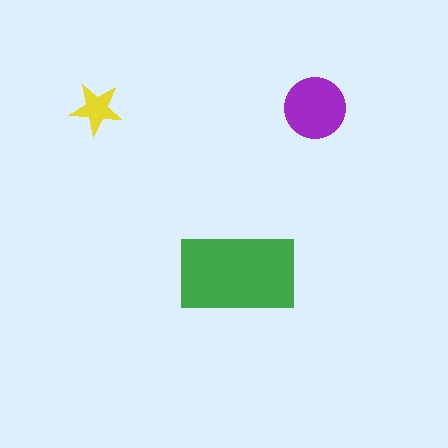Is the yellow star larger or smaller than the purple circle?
Smaller.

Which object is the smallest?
The yellow star.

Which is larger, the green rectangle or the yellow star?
The green rectangle.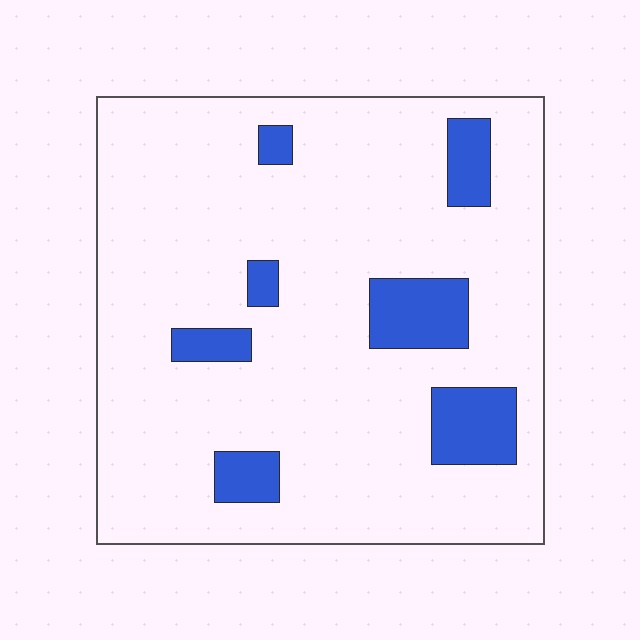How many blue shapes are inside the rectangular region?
7.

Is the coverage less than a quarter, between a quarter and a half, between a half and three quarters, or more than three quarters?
Less than a quarter.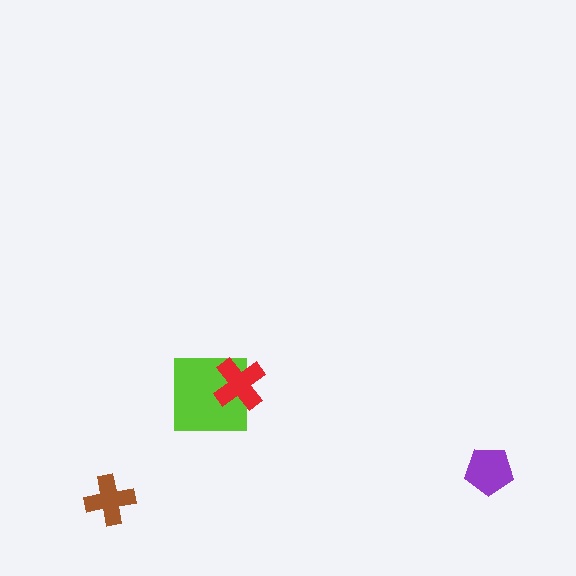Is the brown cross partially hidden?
No, no other shape covers it.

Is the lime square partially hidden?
Yes, it is partially covered by another shape.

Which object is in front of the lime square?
The red cross is in front of the lime square.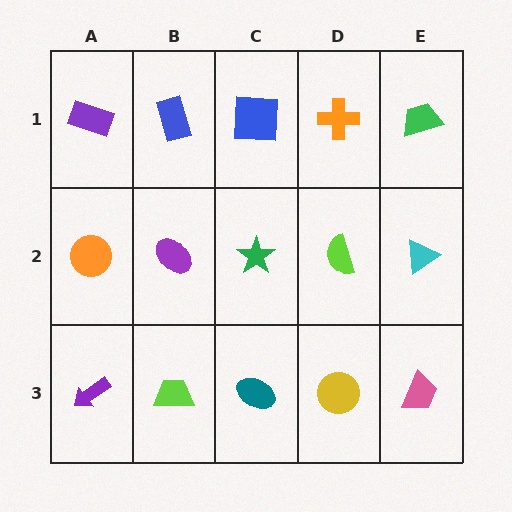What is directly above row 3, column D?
A lime semicircle.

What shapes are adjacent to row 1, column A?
An orange circle (row 2, column A), a blue rectangle (row 1, column B).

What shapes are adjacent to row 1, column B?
A purple ellipse (row 2, column B), a purple rectangle (row 1, column A), a blue square (row 1, column C).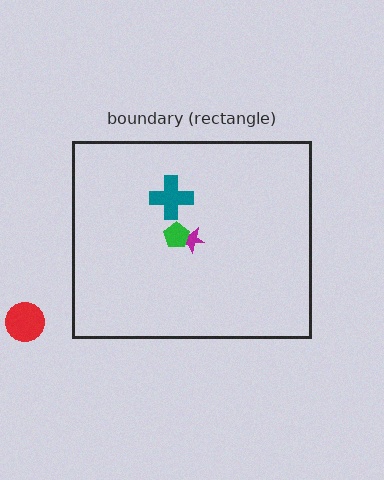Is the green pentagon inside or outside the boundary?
Inside.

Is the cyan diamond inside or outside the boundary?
Outside.